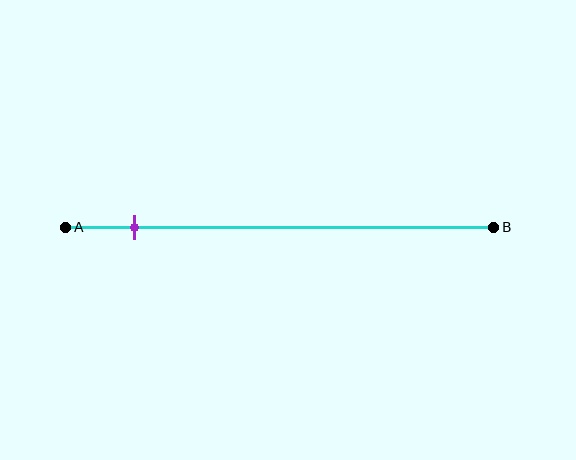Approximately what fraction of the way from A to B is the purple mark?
The purple mark is approximately 15% of the way from A to B.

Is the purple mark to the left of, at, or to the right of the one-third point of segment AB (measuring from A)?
The purple mark is to the left of the one-third point of segment AB.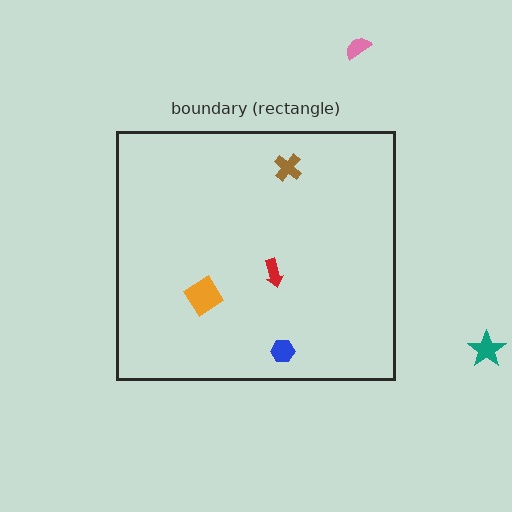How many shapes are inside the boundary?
4 inside, 2 outside.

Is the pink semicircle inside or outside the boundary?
Outside.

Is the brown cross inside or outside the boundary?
Inside.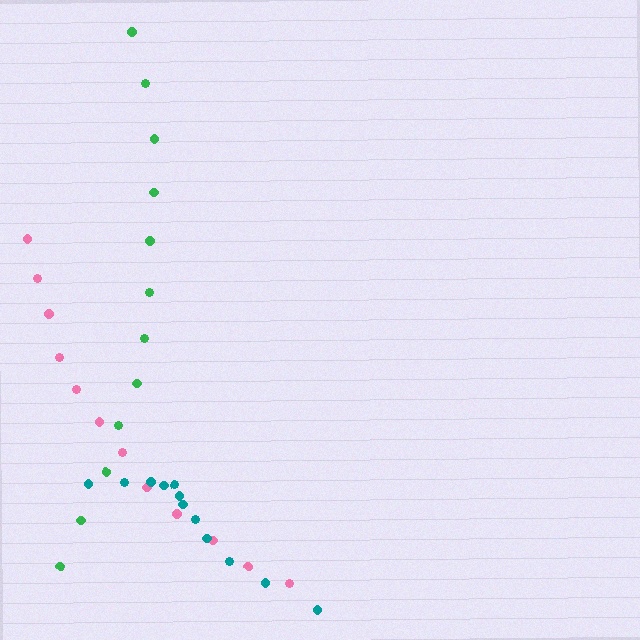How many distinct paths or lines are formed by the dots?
There are 3 distinct paths.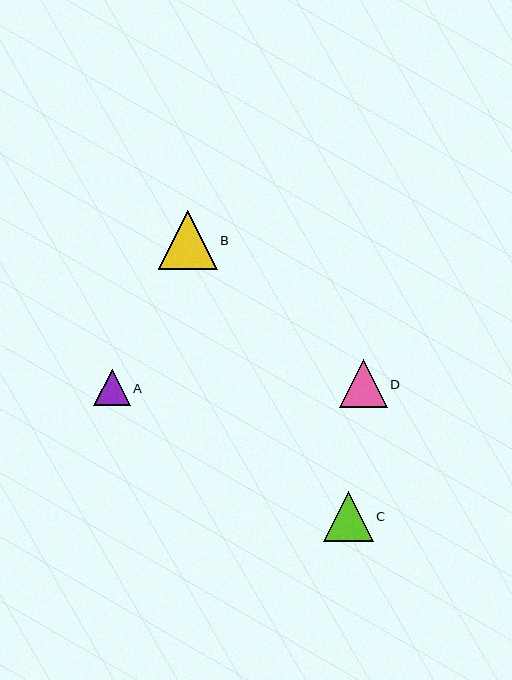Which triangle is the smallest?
Triangle A is the smallest with a size of approximately 37 pixels.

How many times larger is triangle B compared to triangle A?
Triangle B is approximately 1.6 times the size of triangle A.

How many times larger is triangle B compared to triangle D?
Triangle B is approximately 1.2 times the size of triangle D.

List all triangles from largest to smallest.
From largest to smallest: B, C, D, A.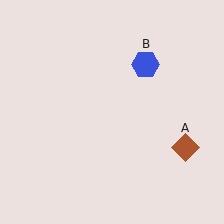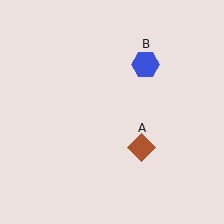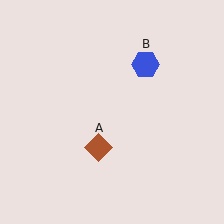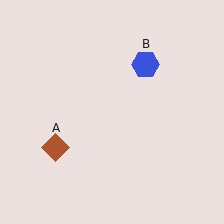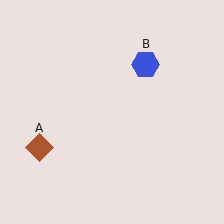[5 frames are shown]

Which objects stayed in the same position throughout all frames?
Blue hexagon (object B) remained stationary.